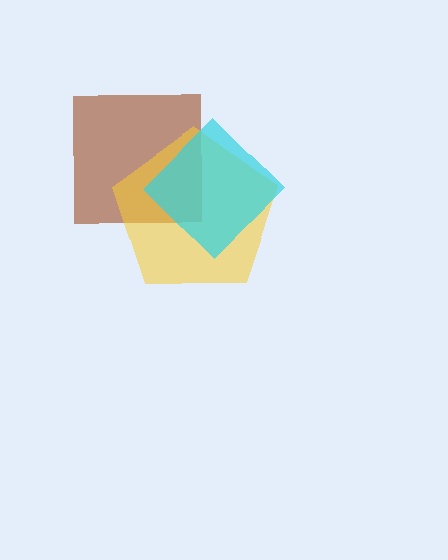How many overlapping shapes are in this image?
There are 3 overlapping shapes in the image.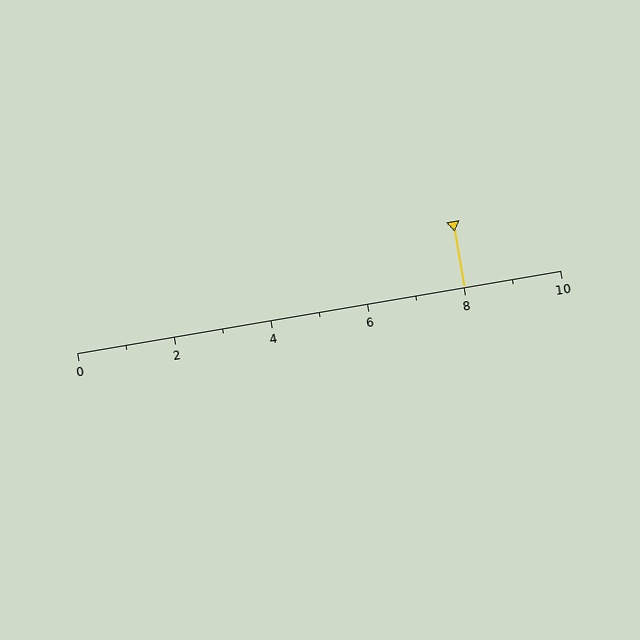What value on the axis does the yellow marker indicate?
The marker indicates approximately 8.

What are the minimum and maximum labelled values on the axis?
The axis runs from 0 to 10.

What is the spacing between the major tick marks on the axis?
The major ticks are spaced 2 apart.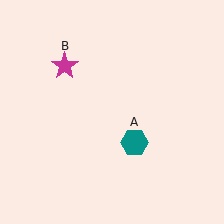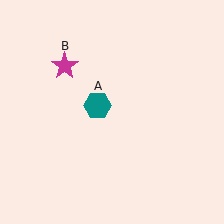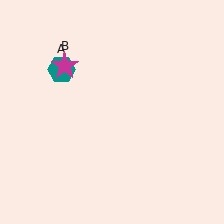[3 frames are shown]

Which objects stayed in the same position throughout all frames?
Magenta star (object B) remained stationary.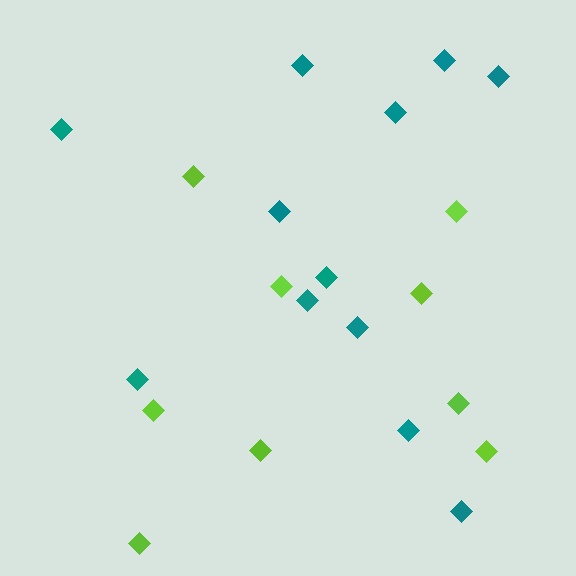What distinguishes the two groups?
There are 2 groups: one group of lime diamonds (9) and one group of teal diamonds (12).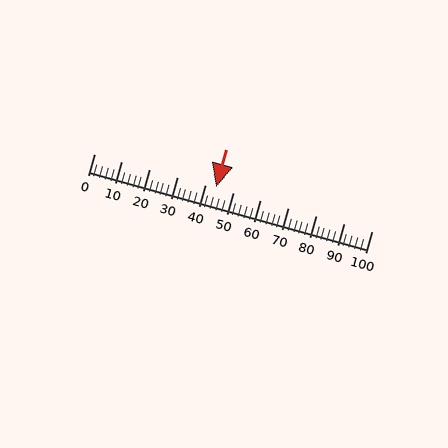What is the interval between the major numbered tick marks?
The major tick marks are spaced 10 units apart.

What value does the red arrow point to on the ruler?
The red arrow points to approximately 44.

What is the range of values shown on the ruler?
The ruler shows values from 0 to 100.